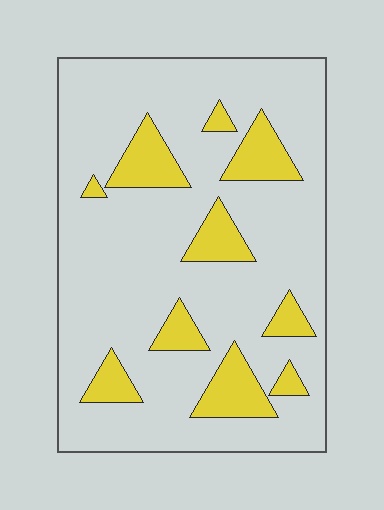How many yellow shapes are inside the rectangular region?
10.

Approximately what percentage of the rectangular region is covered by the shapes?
Approximately 20%.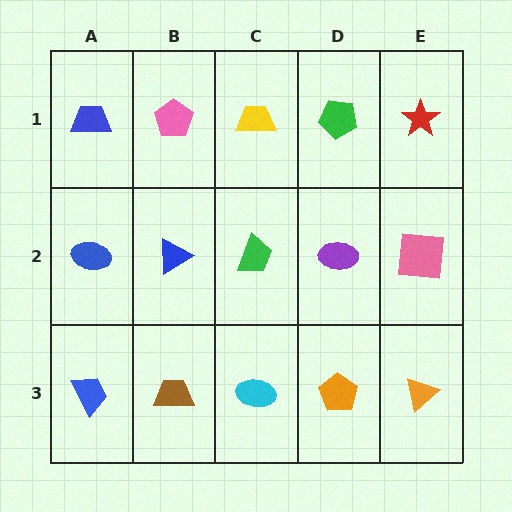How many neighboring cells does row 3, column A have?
2.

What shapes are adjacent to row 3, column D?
A purple ellipse (row 2, column D), a cyan ellipse (row 3, column C), an orange triangle (row 3, column E).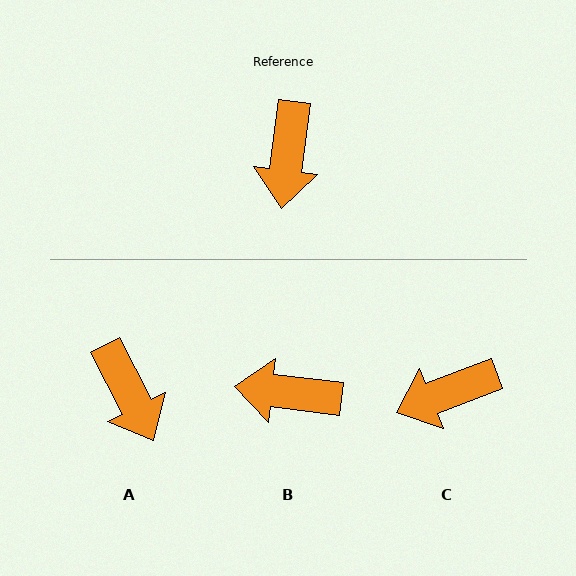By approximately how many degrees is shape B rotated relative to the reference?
Approximately 89 degrees clockwise.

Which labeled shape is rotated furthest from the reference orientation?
B, about 89 degrees away.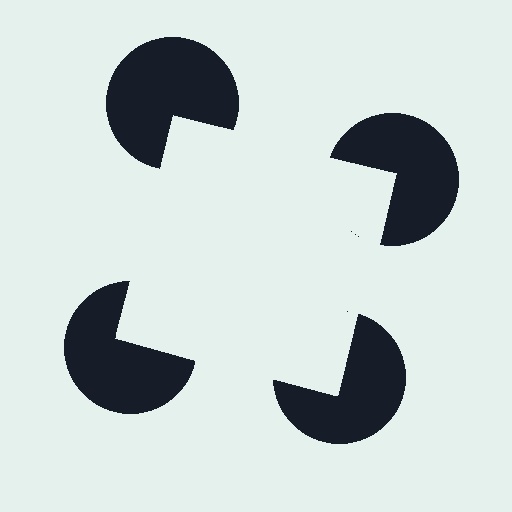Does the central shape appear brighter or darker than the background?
It typically appears slightly brighter than the background, even though no actual brightness change is drawn.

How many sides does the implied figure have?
4 sides.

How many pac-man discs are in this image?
There are 4 — one at each vertex of the illusory square.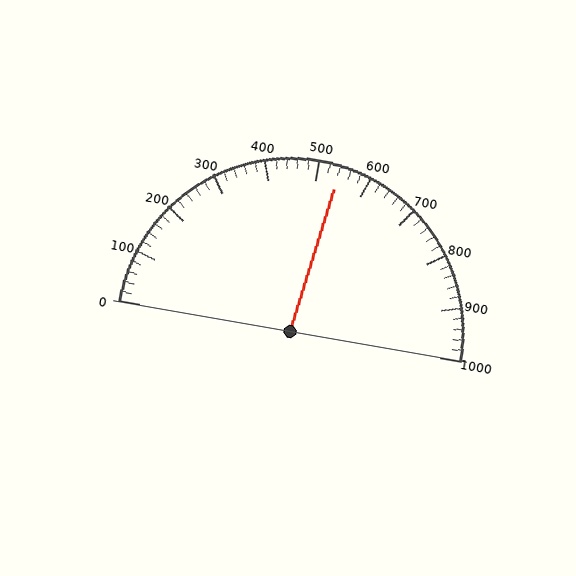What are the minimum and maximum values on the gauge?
The gauge ranges from 0 to 1000.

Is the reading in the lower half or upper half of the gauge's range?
The reading is in the upper half of the range (0 to 1000).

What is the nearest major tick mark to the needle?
The nearest major tick mark is 500.